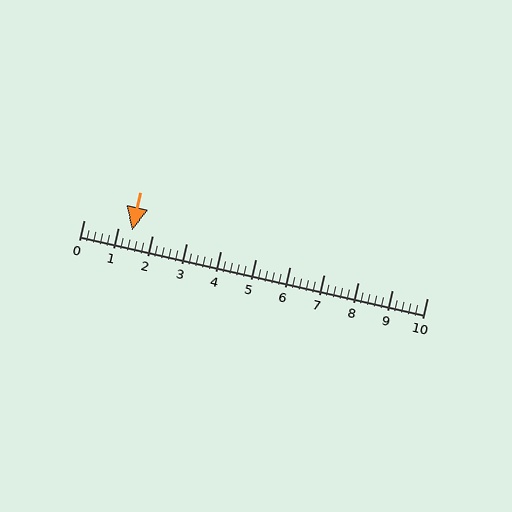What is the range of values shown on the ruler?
The ruler shows values from 0 to 10.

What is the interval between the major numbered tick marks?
The major tick marks are spaced 1 units apart.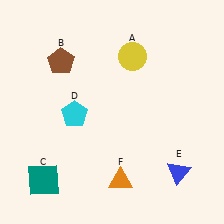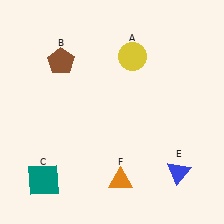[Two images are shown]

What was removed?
The cyan pentagon (D) was removed in Image 2.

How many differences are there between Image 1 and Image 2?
There is 1 difference between the two images.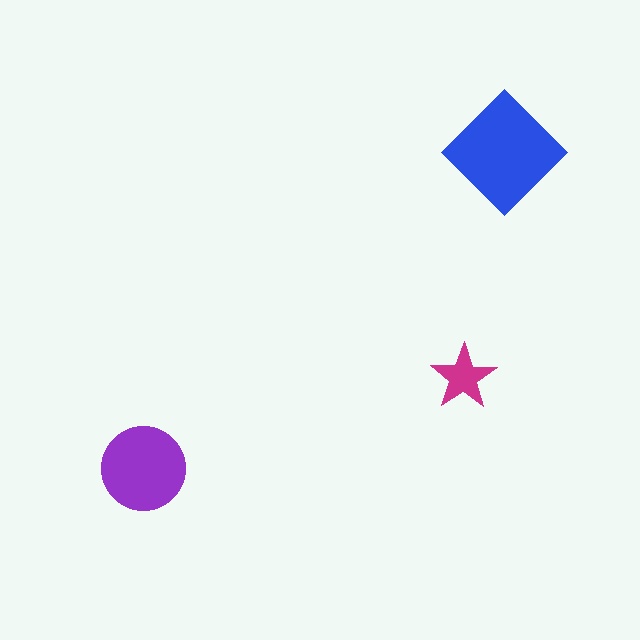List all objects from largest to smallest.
The blue diamond, the purple circle, the magenta star.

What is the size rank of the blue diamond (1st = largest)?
1st.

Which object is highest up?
The blue diamond is topmost.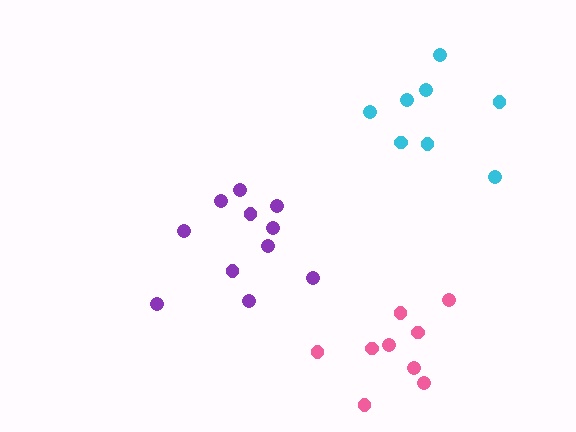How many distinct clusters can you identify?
There are 3 distinct clusters.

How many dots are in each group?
Group 1: 8 dots, Group 2: 11 dots, Group 3: 9 dots (28 total).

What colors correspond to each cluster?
The clusters are colored: cyan, purple, pink.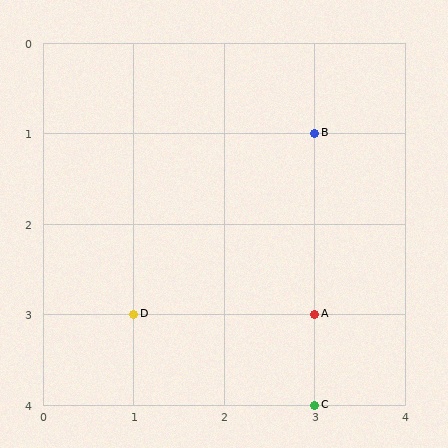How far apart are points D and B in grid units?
Points D and B are 2 columns and 2 rows apart (about 2.8 grid units diagonally).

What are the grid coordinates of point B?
Point B is at grid coordinates (3, 1).